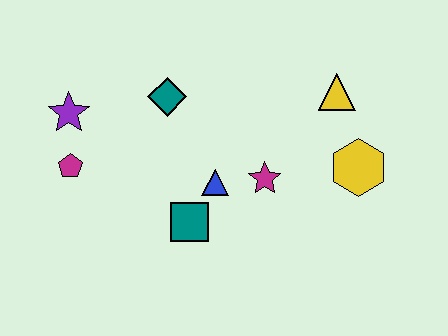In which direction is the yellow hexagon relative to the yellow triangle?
The yellow hexagon is below the yellow triangle.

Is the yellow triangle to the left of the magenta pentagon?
No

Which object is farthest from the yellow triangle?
The magenta pentagon is farthest from the yellow triangle.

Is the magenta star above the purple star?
No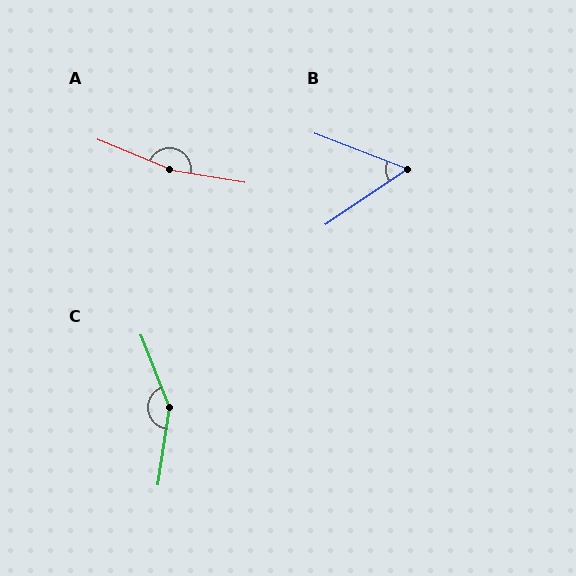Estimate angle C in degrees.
Approximately 151 degrees.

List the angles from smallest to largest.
B (55°), C (151°), A (167°).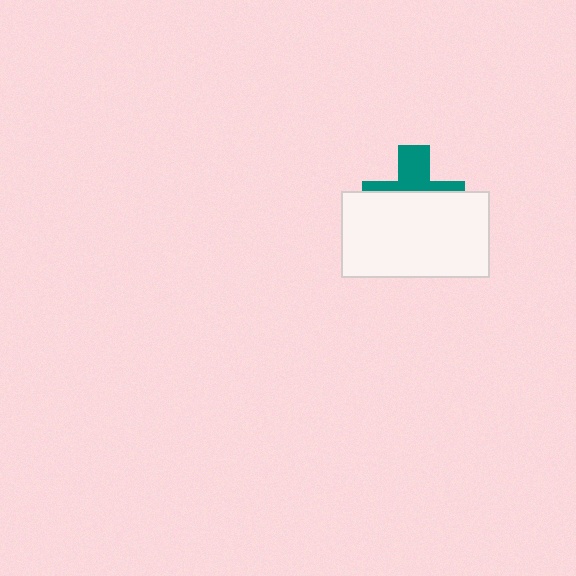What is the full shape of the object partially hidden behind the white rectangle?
The partially hidden object is a teal cross.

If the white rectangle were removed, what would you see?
You would see the complete teal cross.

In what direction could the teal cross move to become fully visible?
The teal cross could move up. That would shift it out from behind the white rectangle entirely.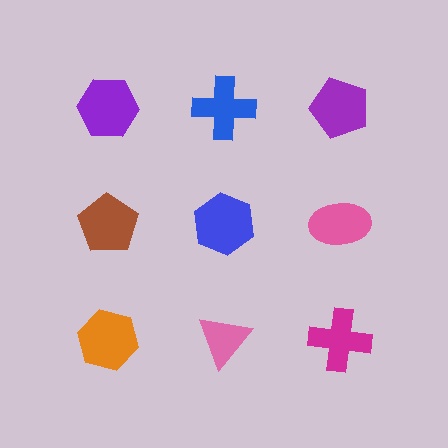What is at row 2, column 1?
A brown pentagon.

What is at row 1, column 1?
A purple hexagon.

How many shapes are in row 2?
3 shapes.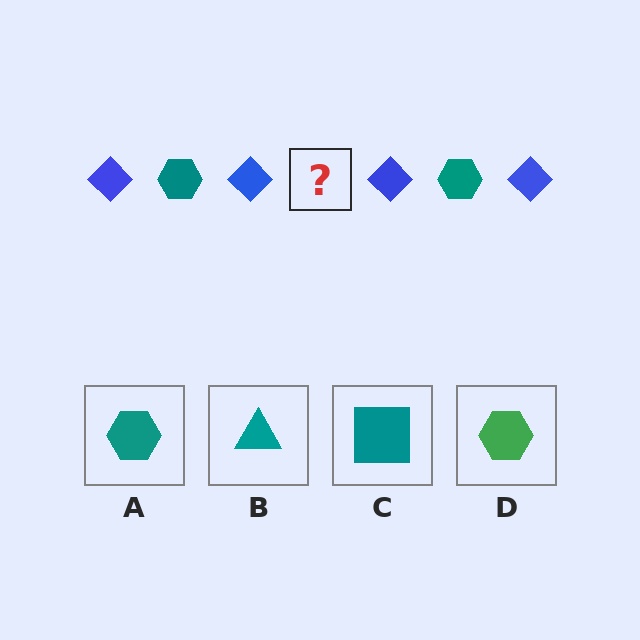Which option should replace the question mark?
Option A.